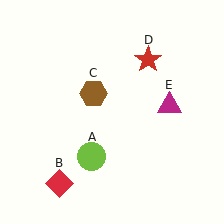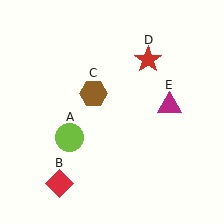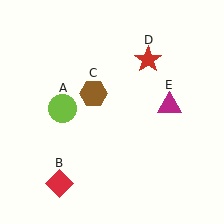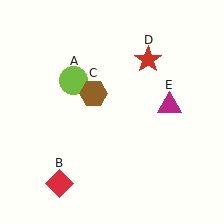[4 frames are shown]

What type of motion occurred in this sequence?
The lime circle (object A) rotated clockwise around the center of the scene.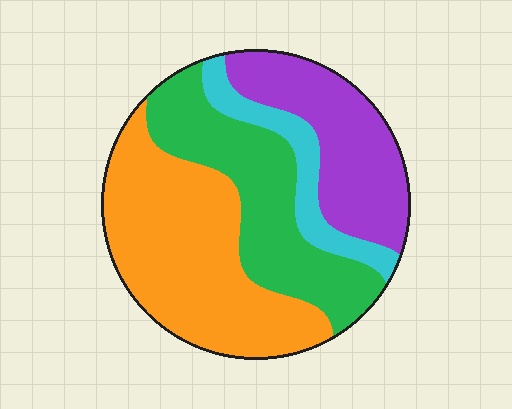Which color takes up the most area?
Orange, at roughly 40%.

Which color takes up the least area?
Cyan, at roughly 10%.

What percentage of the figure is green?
Green covers roughly 30% of the figure.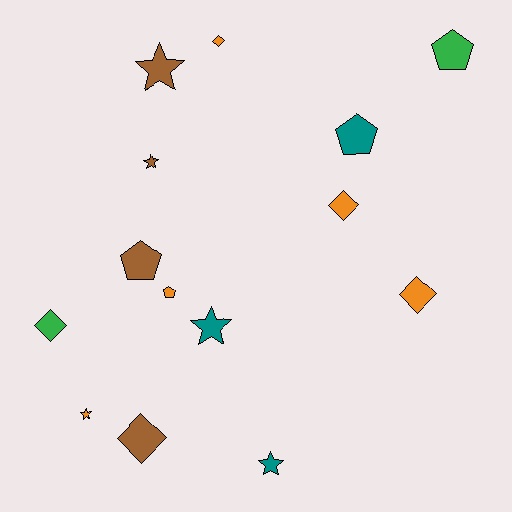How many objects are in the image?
There are 14 objects.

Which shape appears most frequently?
Star, with 5 objects.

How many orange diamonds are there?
There are 3 orange diamonds.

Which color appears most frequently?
Orange, with 5 objects.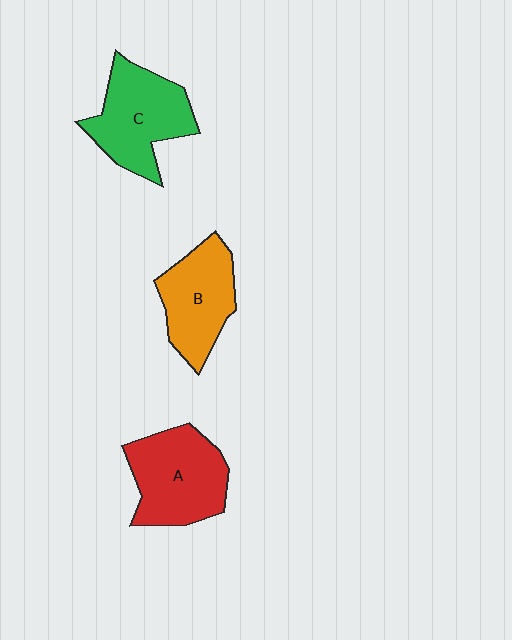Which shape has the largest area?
Shape A (red).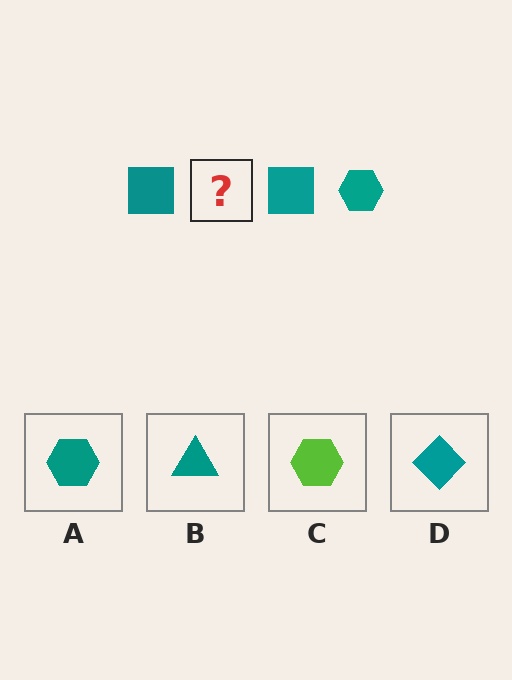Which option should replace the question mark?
Option A.